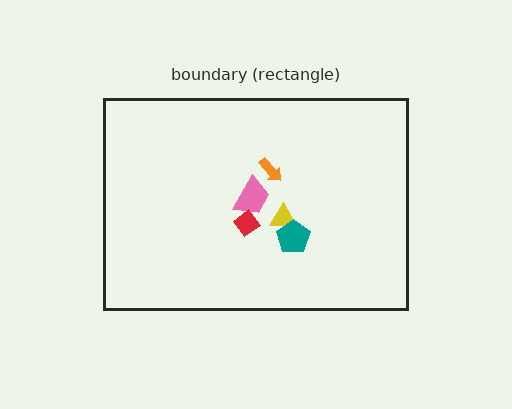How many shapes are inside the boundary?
5 inside, 0 outside.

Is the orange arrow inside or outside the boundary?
Inside.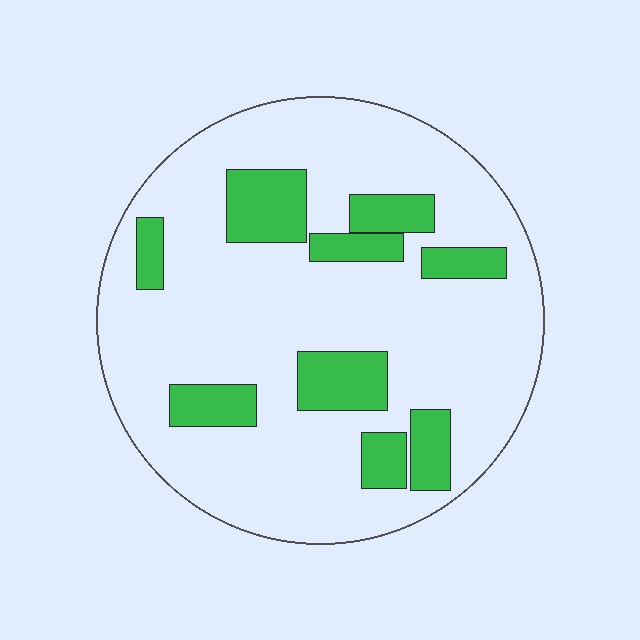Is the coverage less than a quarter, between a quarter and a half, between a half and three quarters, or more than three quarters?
Less than a quarter.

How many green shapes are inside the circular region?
9.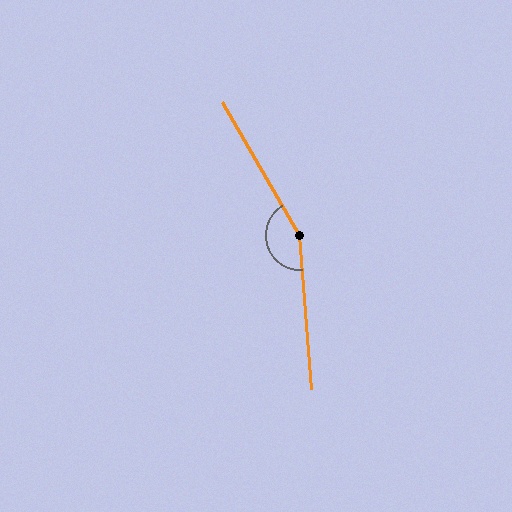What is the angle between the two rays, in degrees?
Approximately 154 degrees.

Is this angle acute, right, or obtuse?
It is obtuse.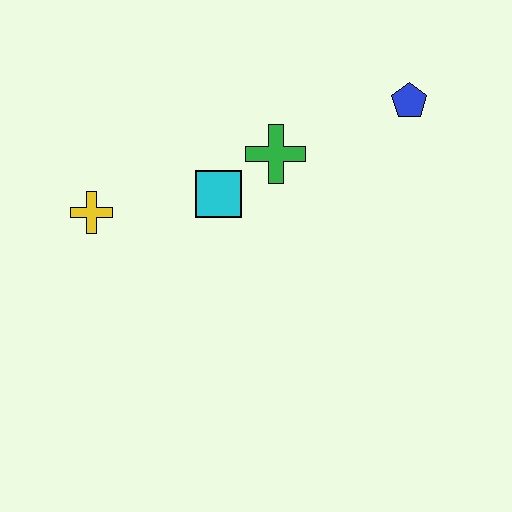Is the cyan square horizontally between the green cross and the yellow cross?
Yes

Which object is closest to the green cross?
The cyan square is closest to the green cross.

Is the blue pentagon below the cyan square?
No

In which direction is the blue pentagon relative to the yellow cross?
The blue pentagon is to the right of the yellow cross.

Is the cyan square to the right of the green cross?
No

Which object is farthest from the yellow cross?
The blue pentagon is farthest from the yellow cross.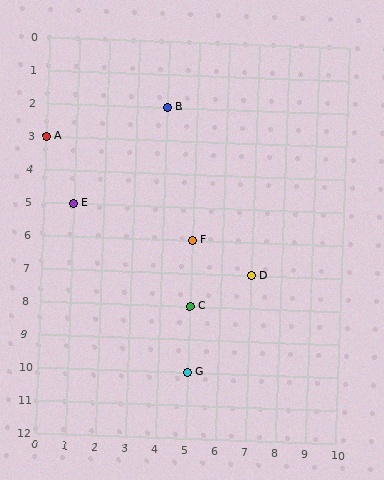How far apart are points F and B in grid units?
Points F and B are 1 column and 4 rows apart (about 4.1 grid units diagonally).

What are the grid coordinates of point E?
Point E is at grid coordinates (1, 5).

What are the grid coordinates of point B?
Point B is at grid coordinates (4, 2).